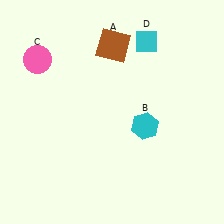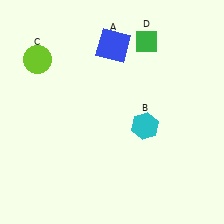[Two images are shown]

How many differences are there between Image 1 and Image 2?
There are 3 differences between the two images.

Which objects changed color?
A changed from brown to blue. C changed from pink to lime. D changed from cyan to green.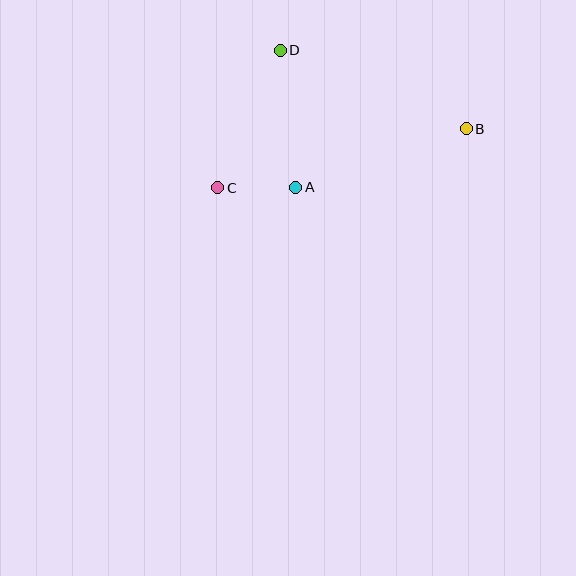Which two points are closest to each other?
Points A and C are closest to each other.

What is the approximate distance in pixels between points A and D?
The distance between A and D is approximately 138 pixels.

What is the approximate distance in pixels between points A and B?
The distance between A and B is approximately 180 pixels.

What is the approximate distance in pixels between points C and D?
The distance between C and D is approximately 151 pixels.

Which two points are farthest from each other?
Points B and C are farthest from each other.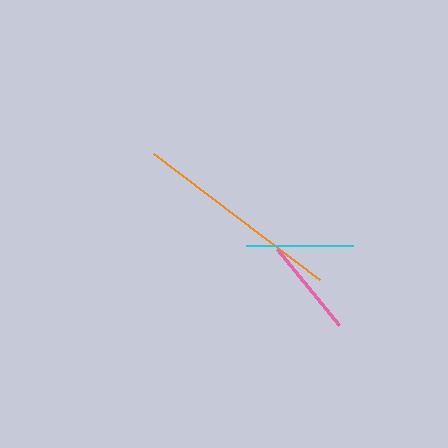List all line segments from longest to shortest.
From longest to shortest: orange, cyan, pink.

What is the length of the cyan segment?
The cyan segment is approximately 107 pixels long.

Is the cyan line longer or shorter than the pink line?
The cyan line is longer than the pink line.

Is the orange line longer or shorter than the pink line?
The orange line is longer than the pink line.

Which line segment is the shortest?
The pink line is the shortest at approximately 98 pixels.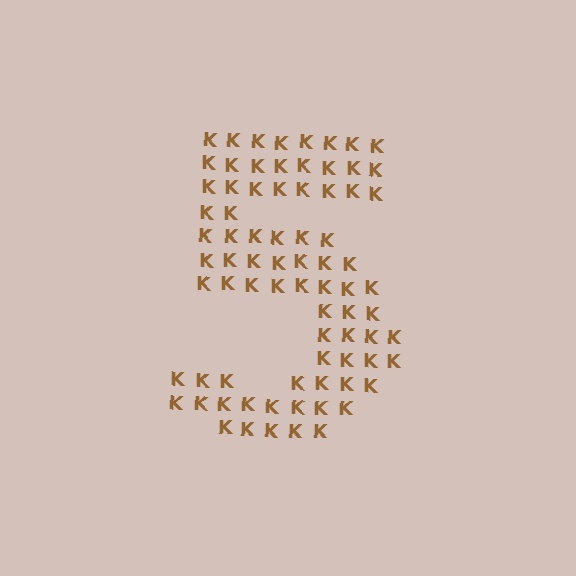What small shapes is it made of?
It is made of small letter K's.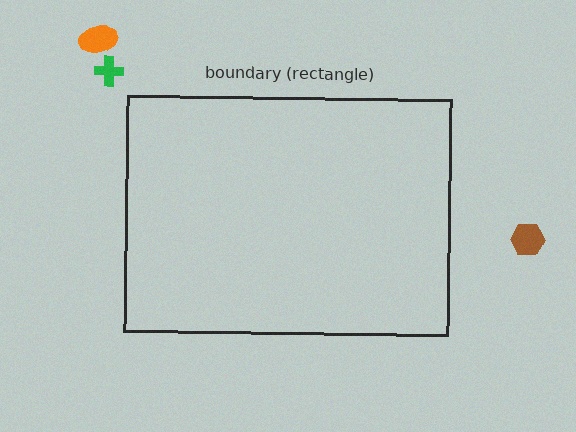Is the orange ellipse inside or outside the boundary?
Outside.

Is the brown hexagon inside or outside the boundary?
Outside.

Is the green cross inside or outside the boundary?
Outside.